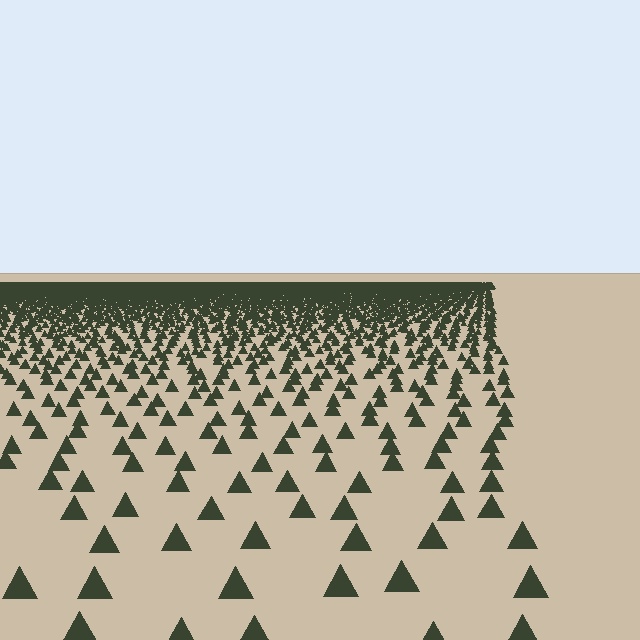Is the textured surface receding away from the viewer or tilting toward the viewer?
The surface is receding away from the viewer. Texture elements get smaller and denser toward the top.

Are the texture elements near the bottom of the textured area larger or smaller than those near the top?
Larger. Near the bottom, elements are closer to the viewer and appear at a bigger on-screen size.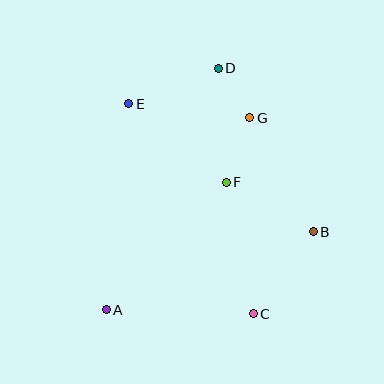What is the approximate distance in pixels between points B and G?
The distance between B and G is approximately 130 pixels.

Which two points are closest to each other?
Points D and G are closest to each other.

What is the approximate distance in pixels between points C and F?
The distance between C and F is approximately 134 pixels.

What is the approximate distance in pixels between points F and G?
The distance between F and G is approximately 69 pixels.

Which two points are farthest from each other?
Points A and D are farthest from each other.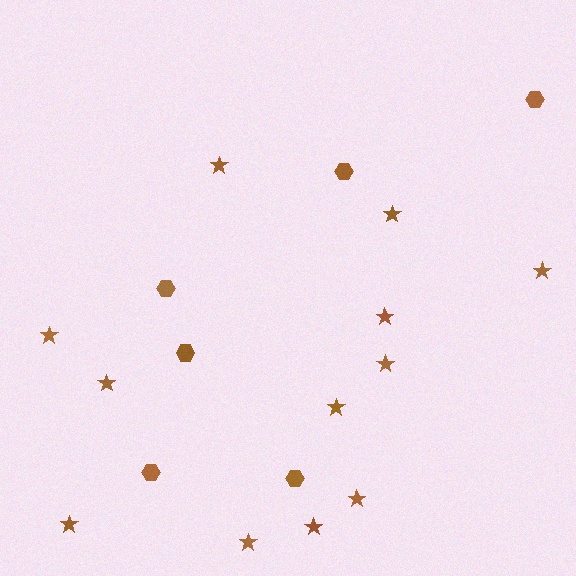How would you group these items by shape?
There are 2 groups: one group of stars (12) and one group of hexagons (6).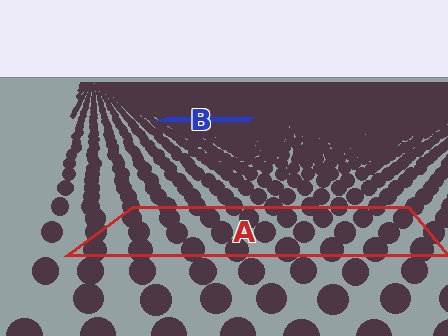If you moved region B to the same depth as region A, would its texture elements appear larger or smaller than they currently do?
They would appear larger. At a closer depth, the same texture elements are projected at a bigger on-screen size.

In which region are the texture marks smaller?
The texture marks are smaller in region B, because it is farther away.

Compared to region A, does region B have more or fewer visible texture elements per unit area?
Region B has more texture elements per unit area — they are packed more densely because it is farther away.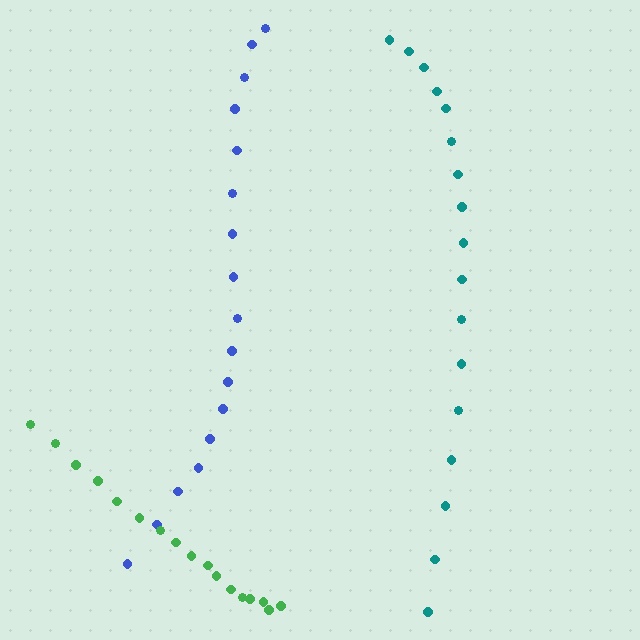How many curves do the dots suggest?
There are 3 distinct paths.